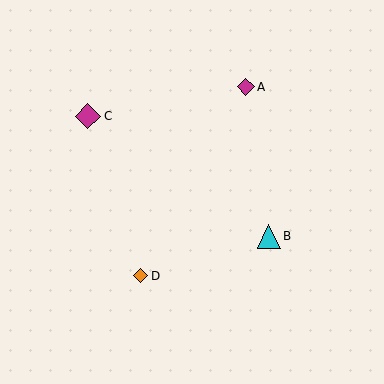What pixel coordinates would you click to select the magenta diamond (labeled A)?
Click at (246, 87) to select the magenta diamond A.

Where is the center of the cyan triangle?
The center of the cyan triangle is at (269, 237).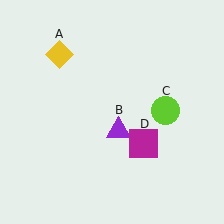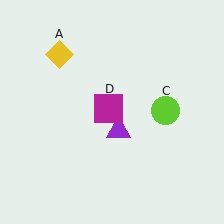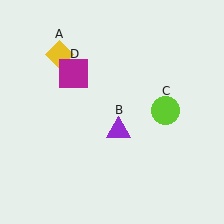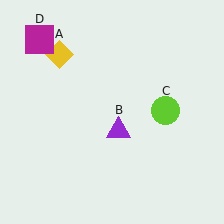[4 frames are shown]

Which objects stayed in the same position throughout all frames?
Yellow diamond (object A) and purple triangle (object B) and lime circle (object C) remained stationary.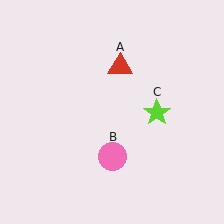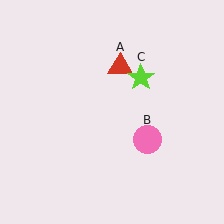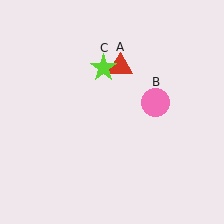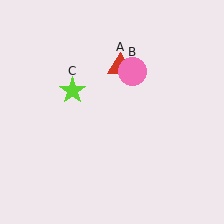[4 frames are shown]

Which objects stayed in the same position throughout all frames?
Red triangle (object A) remained stationary.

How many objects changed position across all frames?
2 objects changed position: pink circle (object B), lime star (object C).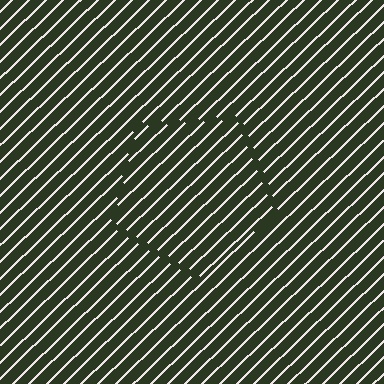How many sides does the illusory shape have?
5 sides — the line-ends trace a pentagon.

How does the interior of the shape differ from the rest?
The interior of the shape contains the same grating, shifted by half a period — the contour is defined by the phase discontinuity where line-ends from the inner and outer gratings abut.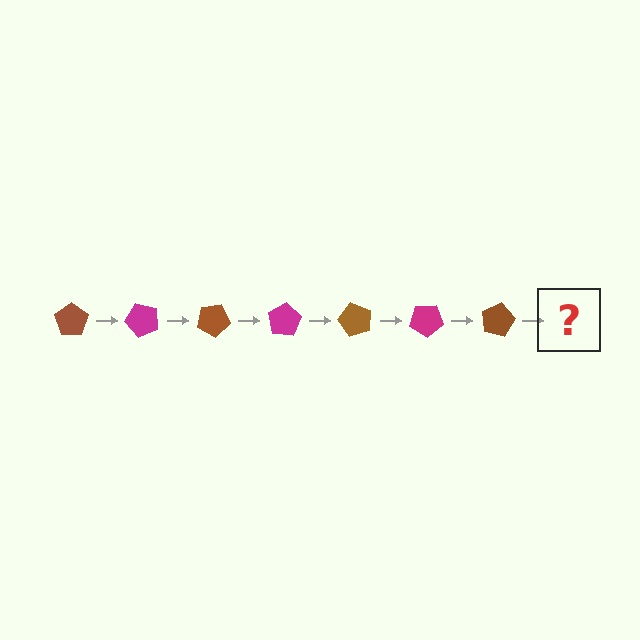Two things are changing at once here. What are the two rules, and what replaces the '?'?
The two rules are that it rotates 50 degrees each step and the color cycles through brown and magenta. The '?' should be a magenta pentagon, rotated 350 degrees from the start.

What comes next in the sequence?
The next element should be a magenta pentagon, rotated 350 degrees from the start.